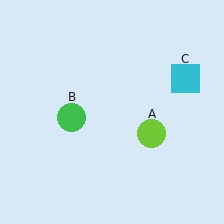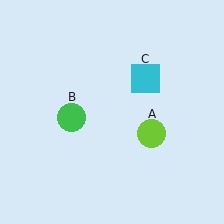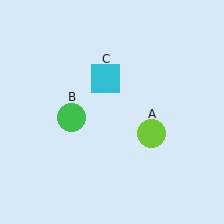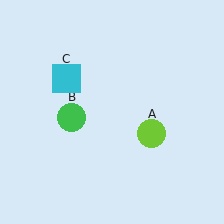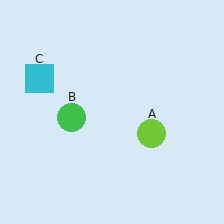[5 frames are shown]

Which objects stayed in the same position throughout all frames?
Lime circle (object A) and green circle (object B) remained stationary.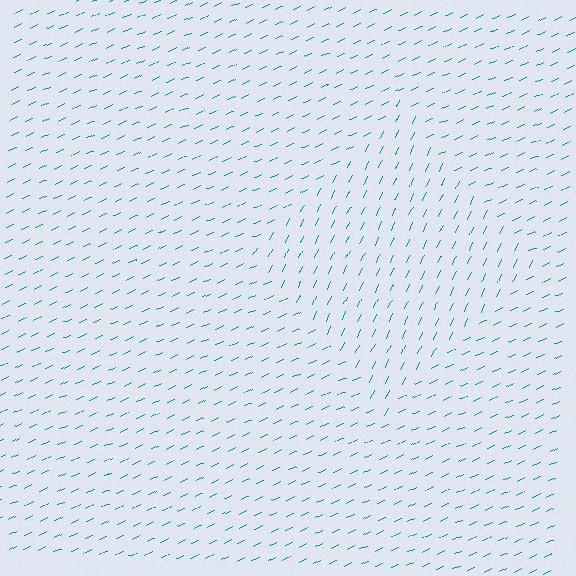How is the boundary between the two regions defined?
The boundary is defined purely by a change in line orientation (approximately 39 degrees difference). All lines are the same color and thickness.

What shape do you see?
I see a diamond.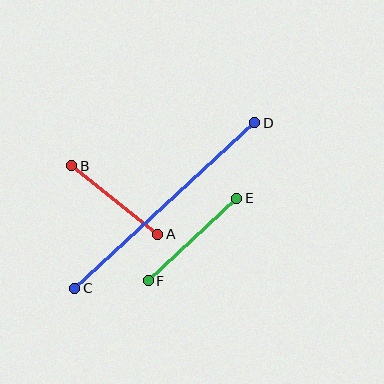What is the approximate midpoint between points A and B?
The midpoint is at approximately (115, 200) pixels.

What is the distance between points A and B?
The distance is approximately 110 pixels.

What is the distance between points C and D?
The distance is approximately 245 pixels.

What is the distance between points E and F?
The distance is approximately 121 pixels.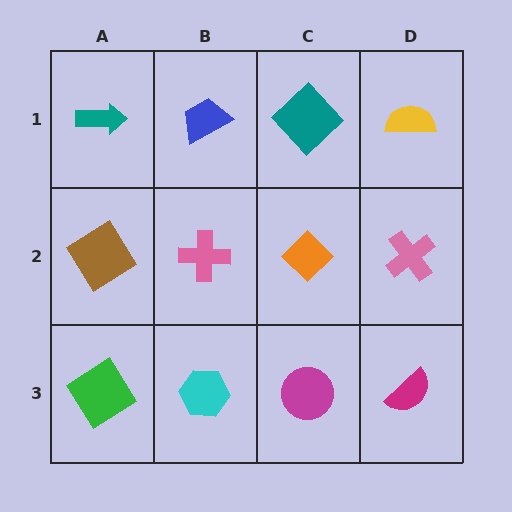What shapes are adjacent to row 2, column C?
A teal diamond (row 1, column C), a magenta circle (row 3, column C), a pink cross (row 2, column B), a pink cross (row 2, column D).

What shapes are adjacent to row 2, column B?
A blue trapezoid (row 1, column B), a cyan hexagon (row 3, column B), a brown diamond (row 2, column A), an orange diamond (row 2, column C).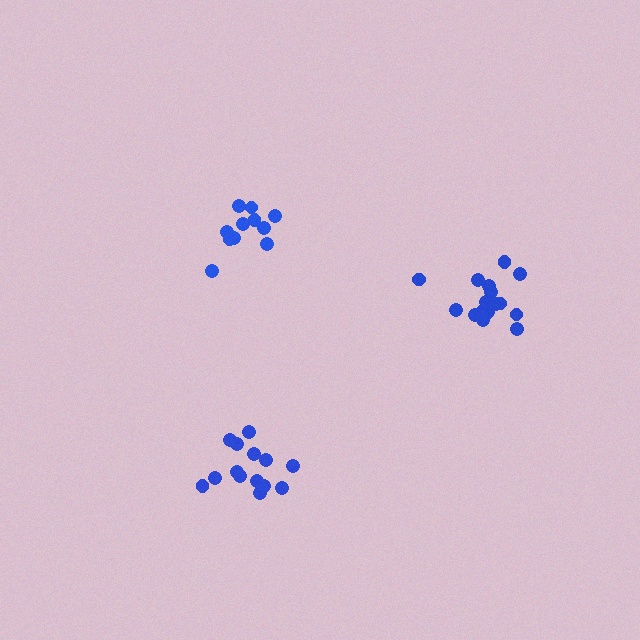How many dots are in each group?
Group 1: 14 dots, Group 2: 11 dots, Group 3: 17 dots (42 total).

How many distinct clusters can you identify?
There are 3 distinct clusters.